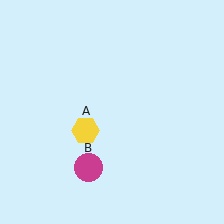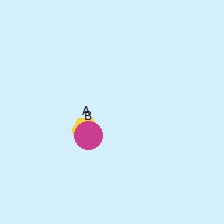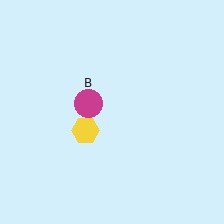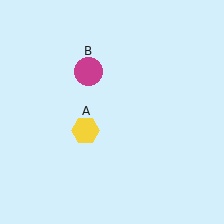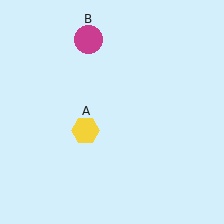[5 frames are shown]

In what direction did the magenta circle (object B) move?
The magenta circle (object B) moved up.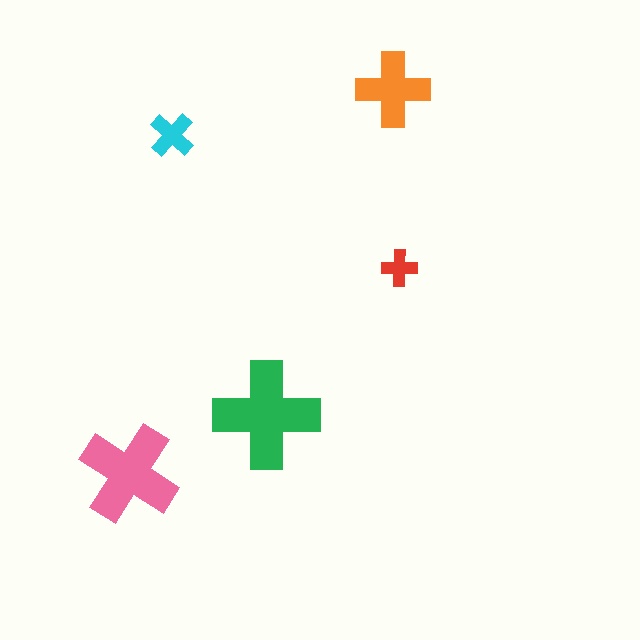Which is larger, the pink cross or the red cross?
The pink one.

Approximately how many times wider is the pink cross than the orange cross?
About 1.5 times wider.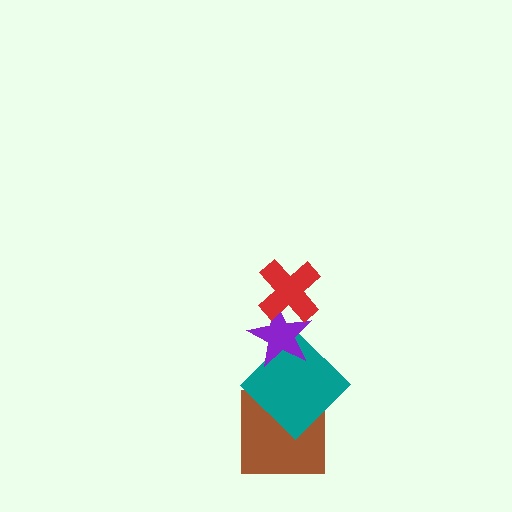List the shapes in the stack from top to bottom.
From top to bottom: the red cross, the purple star, the teal diamond, the brown square.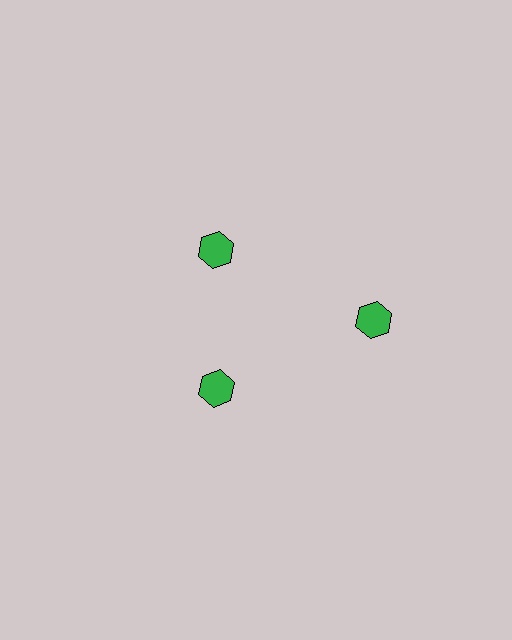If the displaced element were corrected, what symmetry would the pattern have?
It would have 3-fold rotational symmetry — the pattern would map onto itself every 120 degrees.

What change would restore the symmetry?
The symmetry would be restored by moving it inward, back onto the ring so that all 3 hexagons sit at equal angles and equal distance from the center.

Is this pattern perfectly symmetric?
No. The 3 green hexagons are arranged in a ring, but one element near the 3 o'clock position is pushed outward from the center, breaking the 3-fold rotational symmetry.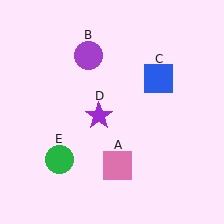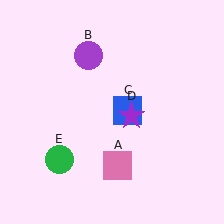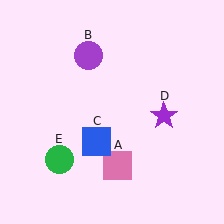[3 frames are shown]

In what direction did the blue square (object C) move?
The blue square (object C) moved down and to the left.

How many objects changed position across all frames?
2 objects changed position: blue square (object C), purple star (object D).